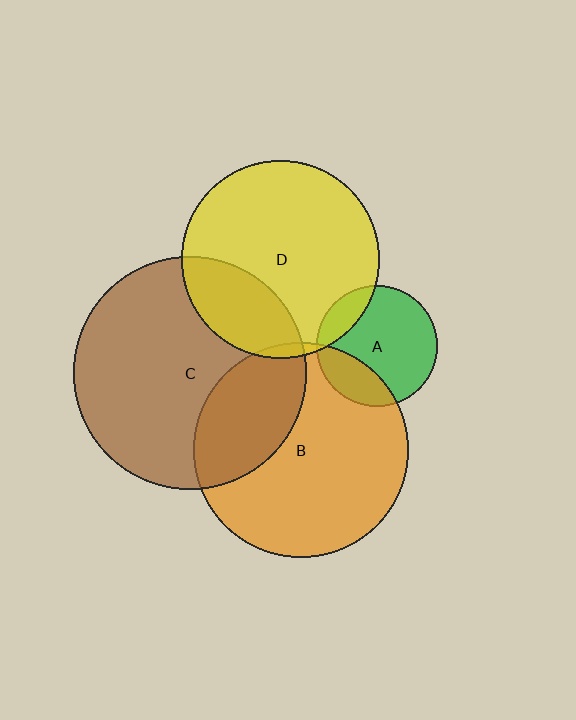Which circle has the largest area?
Circle C (brown).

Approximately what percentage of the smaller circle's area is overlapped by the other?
Approximately 15%.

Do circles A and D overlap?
Yes.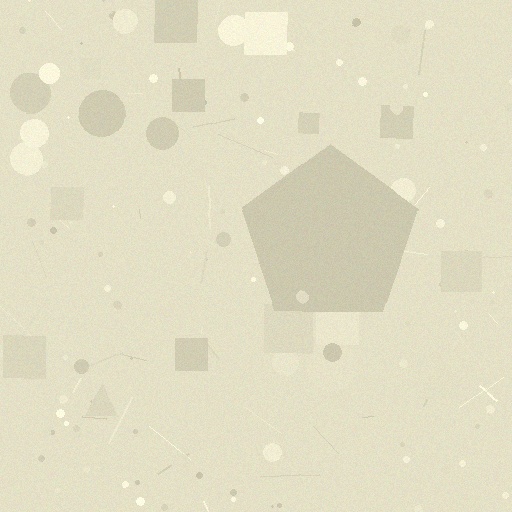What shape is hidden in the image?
A pentagon is hidden in the image.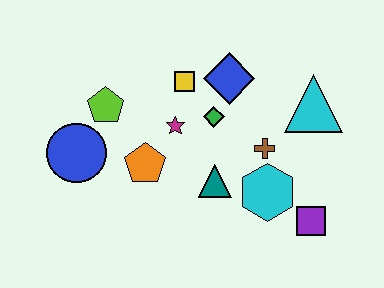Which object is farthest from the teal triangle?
The blue circle is farthest from the teal triangle.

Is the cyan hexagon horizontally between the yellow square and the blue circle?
No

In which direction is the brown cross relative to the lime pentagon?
The brown cross is to the right of the lime pentagon.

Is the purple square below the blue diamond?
Yes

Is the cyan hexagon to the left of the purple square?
Yes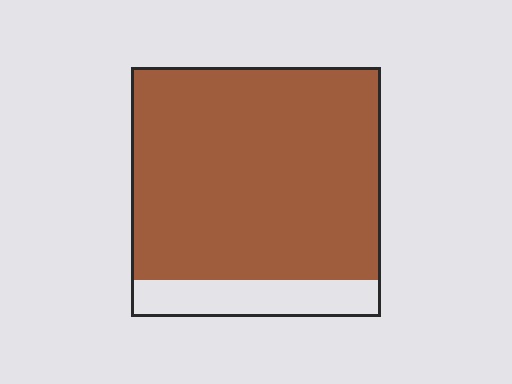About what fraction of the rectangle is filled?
About five sixths (5/6).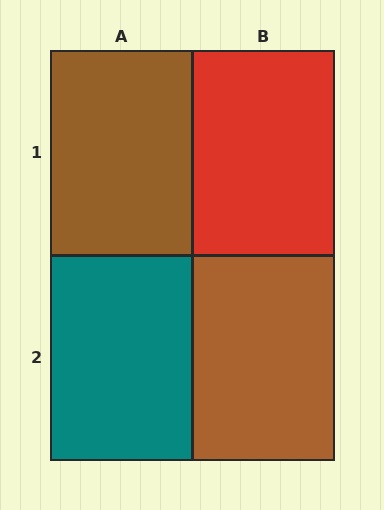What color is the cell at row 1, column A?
Brown.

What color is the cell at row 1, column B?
Red.